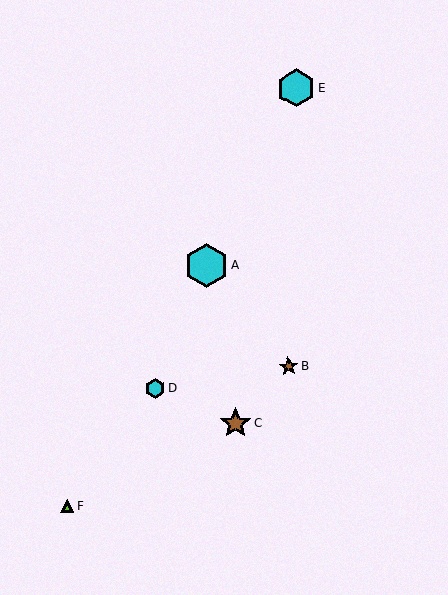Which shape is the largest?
The cyan hexagon (labeled A) is the largest.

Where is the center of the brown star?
The center of the brown star is at (235, 423).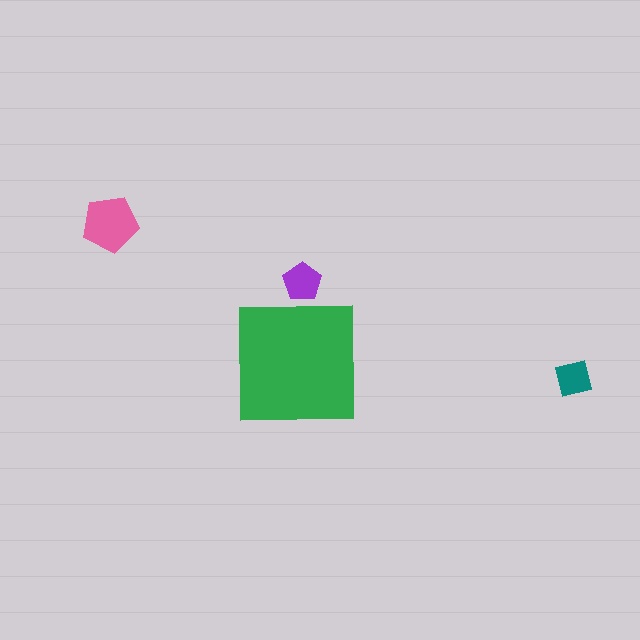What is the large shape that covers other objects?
A green square.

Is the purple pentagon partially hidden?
Yes, the purple pentagon is partially hidden behind the green square.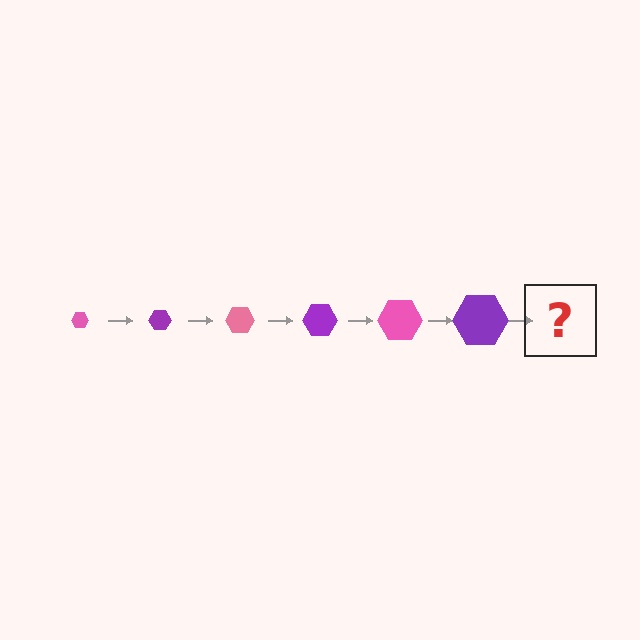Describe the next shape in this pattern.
It should be a pink hexagon, larger than the previous one.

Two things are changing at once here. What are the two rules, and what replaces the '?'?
The two rules are that the hexagon grows larger each step and the color cycles through pink and purple. The '?' should be a pink hexagon, larger than the previous one.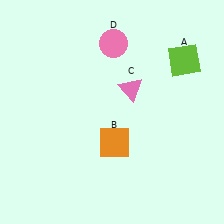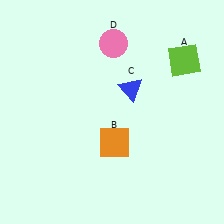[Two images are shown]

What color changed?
The triangle (C) changed from pink in Image 1 to blue in Image 2.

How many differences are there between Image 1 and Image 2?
There is 1 difference between the two images.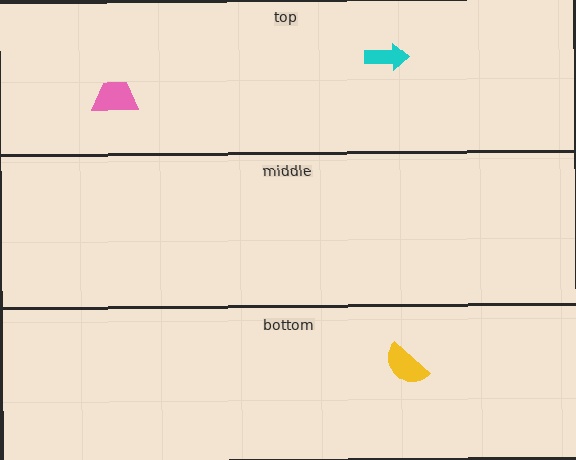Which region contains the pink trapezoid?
The top region.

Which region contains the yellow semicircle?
The bottom region.